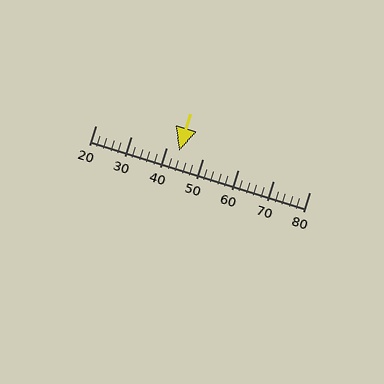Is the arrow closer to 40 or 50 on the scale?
The arrow is closer to 40.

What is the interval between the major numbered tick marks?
The major tick marks are spaced 10 units apart.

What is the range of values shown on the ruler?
The ruler shows values from 20 to 80.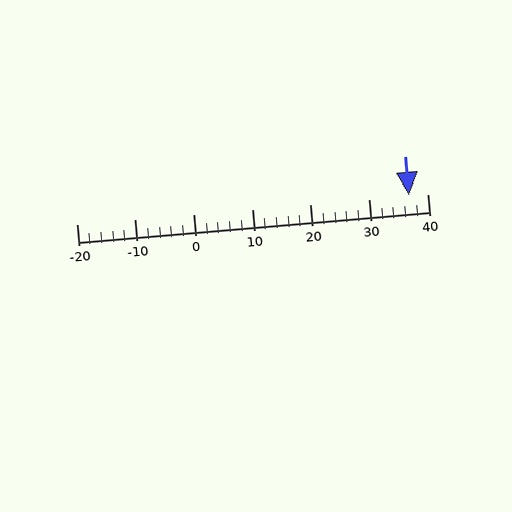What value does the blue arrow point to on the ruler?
The blue arrow points to approximately 37.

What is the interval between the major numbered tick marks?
The major tick marks are spaced 10 units apart.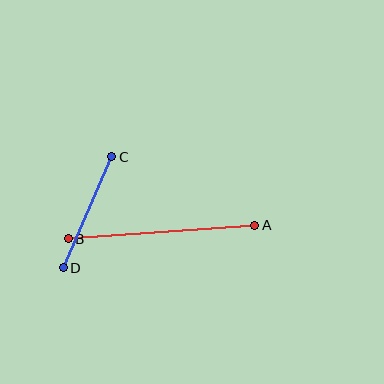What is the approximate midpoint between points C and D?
The midpoint is at approximately (87, 212) pixels.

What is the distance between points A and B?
The distance is approximately 187 pixels.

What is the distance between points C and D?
The distance is approximately 121 pixels.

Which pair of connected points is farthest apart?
Points A and B are farthest apart.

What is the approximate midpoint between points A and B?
The midpoint is at approximately (162, 232) pixels.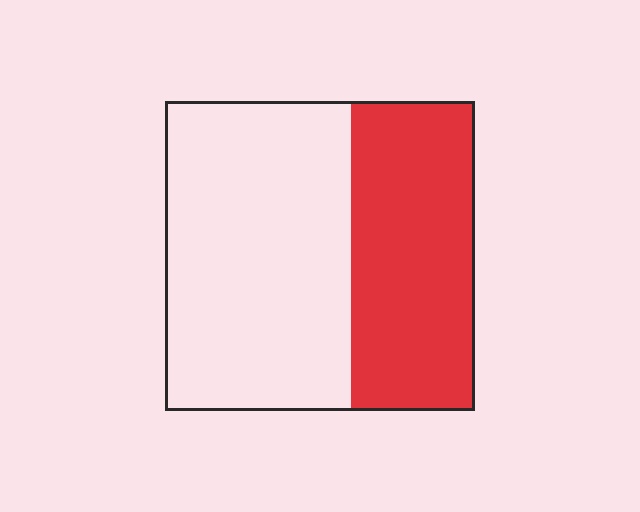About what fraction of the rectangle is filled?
About two fifths (2/5).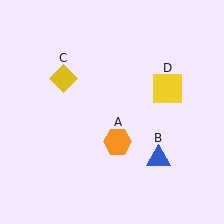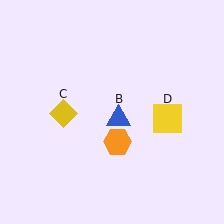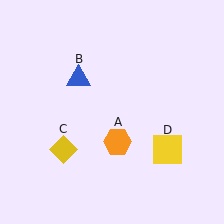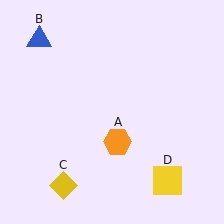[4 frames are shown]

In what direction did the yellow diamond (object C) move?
The yellow diamond (object C) moved down.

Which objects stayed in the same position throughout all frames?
Orange hexagon (object A) remained stationary.